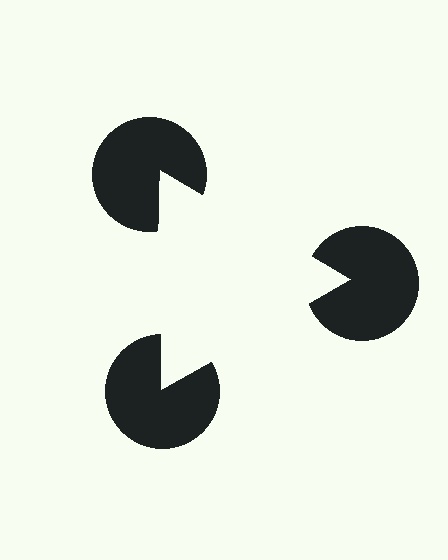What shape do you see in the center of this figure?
An illusory triangle — its edges are inferred from the aligned wedge cuts in the pac-man discs, not physically drawn.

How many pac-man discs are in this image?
There are 3 — one at each vertex of the illusory triangle.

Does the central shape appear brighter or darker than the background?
It typically appears slightly brighter than the background, even though no actual brightness change is drawn.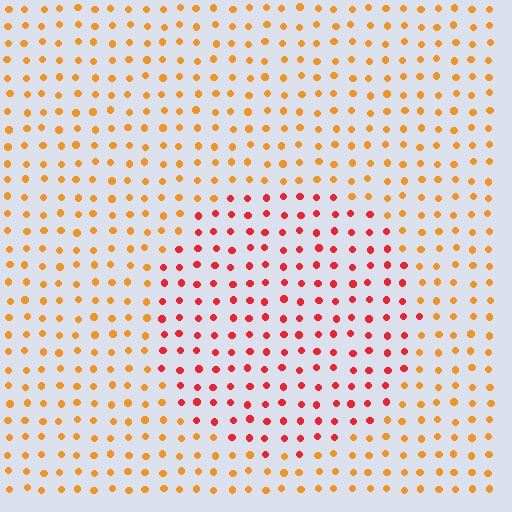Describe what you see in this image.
The image is filled with small orange elements in a uniform arrangement. A circle-shaped region is visible where the elements are tinted to a slightly different hue, forming a subtle color boundary.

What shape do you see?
I see a circle.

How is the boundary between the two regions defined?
The boundary is defined purely by a slight shift in hue (about 37 degrees). Spacing, size, and orientation are identical on both sides.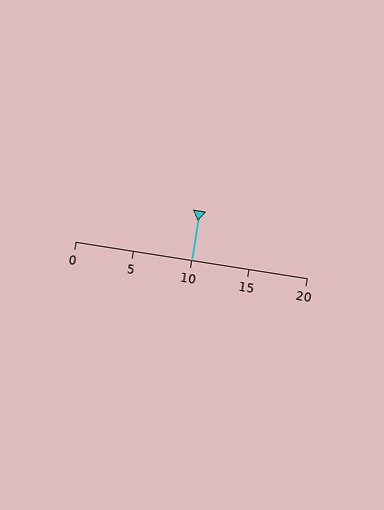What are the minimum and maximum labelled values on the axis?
The axis runs from 0 to 20.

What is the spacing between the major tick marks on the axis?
The major ticks are spaced 5 apart.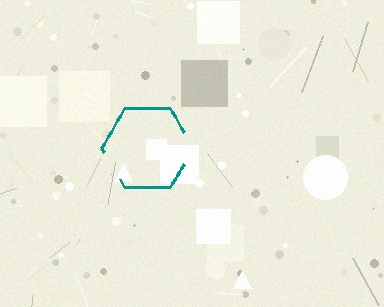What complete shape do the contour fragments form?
The contour fragments form a hexagon.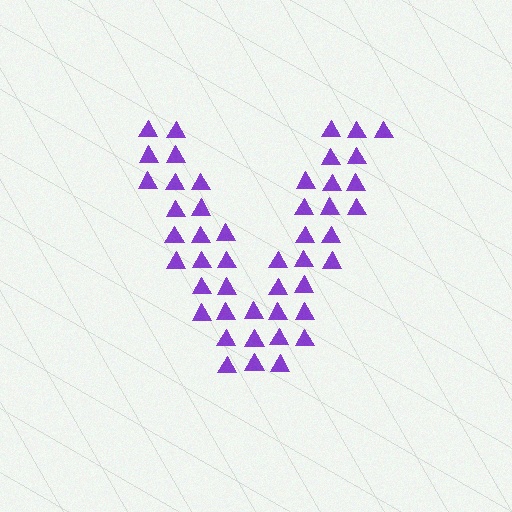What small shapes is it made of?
It is made of small triangles.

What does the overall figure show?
The overall figure shows the letter V.